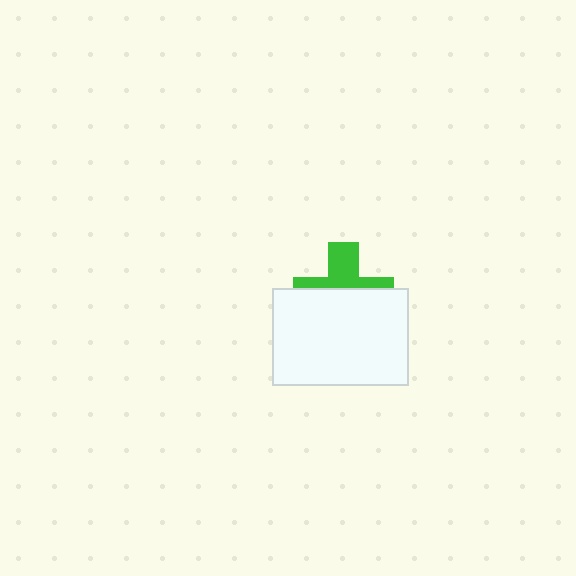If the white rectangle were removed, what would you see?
You would see the complete green cross.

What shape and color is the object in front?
The object in front is a white rectangle.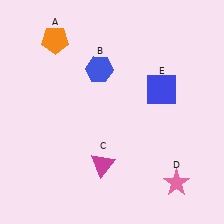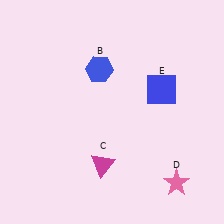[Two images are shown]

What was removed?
The orange pentagon (A) was removed in Image 2.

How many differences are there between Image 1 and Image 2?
There is 1 difference between the two images.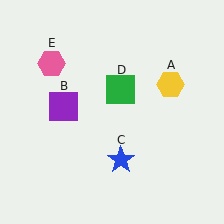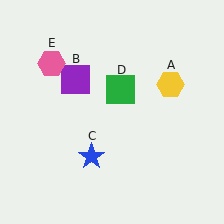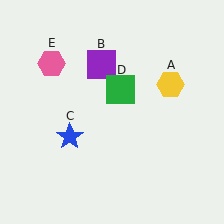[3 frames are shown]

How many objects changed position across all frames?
2 objects changed position: purple square (object B), blue star (object C).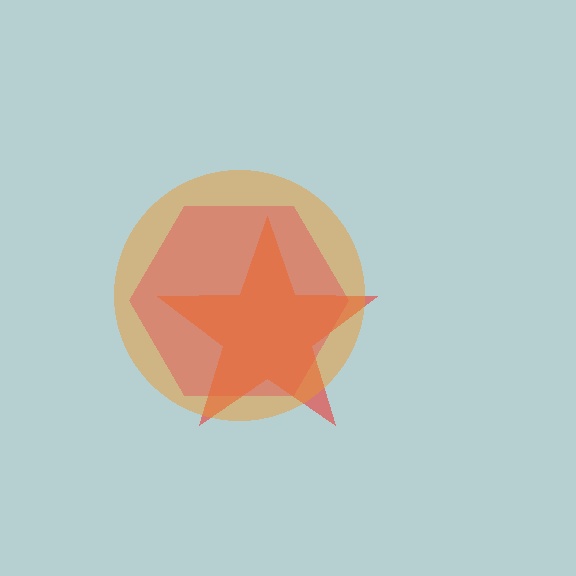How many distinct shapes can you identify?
There are 3 distinct shapes: a magenta hexagon, a red star, an orange circle.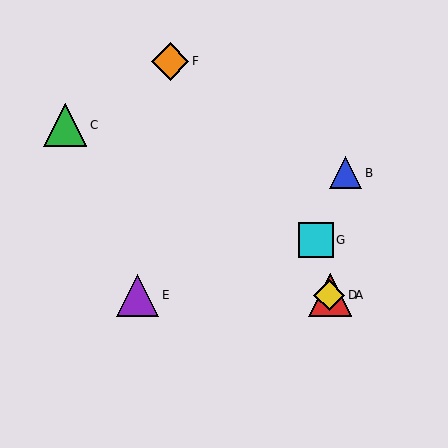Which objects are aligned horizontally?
Objects A, D, E are aligned horizontally.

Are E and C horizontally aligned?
No, E is at y≈295 and C is at y≈125.